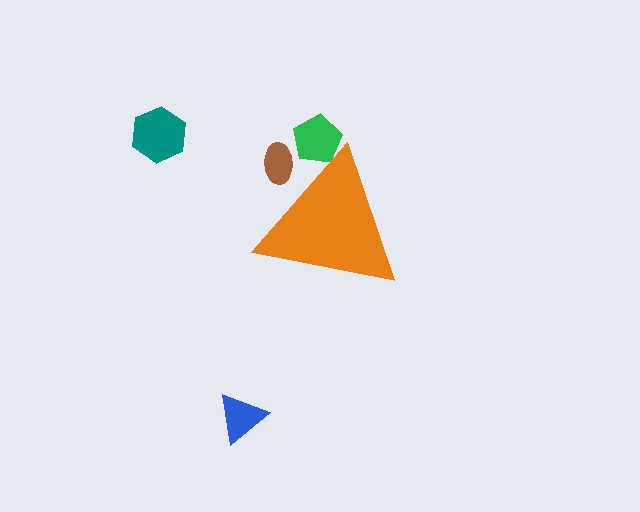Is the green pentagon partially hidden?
Yes, the green pentagon is partially hidden behind the orange triangle.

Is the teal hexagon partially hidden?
No, the teal hexagon is fully visible.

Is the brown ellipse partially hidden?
Yes, the brown ellipse is partially hidden behind the orange triangle.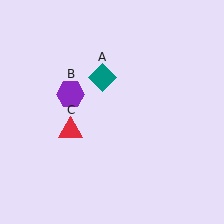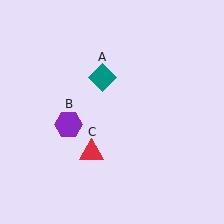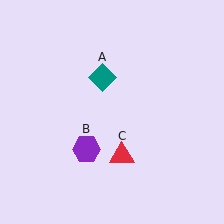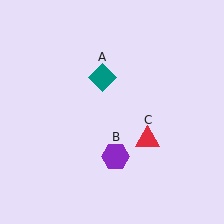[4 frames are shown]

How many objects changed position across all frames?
2 objects changed position: purple hexagon (object B), red triangle (object C).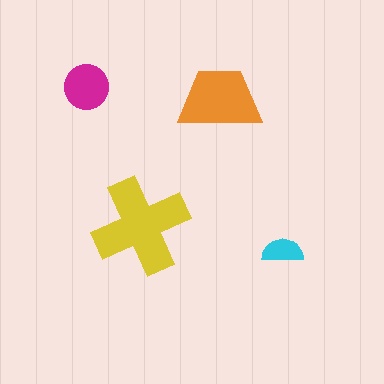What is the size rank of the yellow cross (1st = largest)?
1st.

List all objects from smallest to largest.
The cyan semicircle, the magenta circle, the orange trapezoid, the yellow cross.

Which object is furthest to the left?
The magenta circle is leftmost.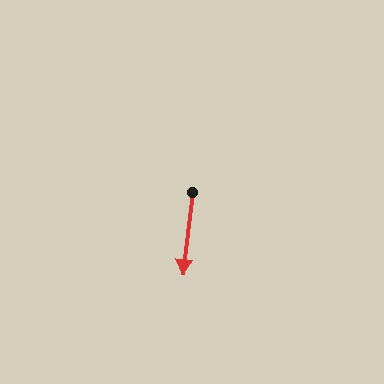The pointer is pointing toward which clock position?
Roughly 6 o'clock.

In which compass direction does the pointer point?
South.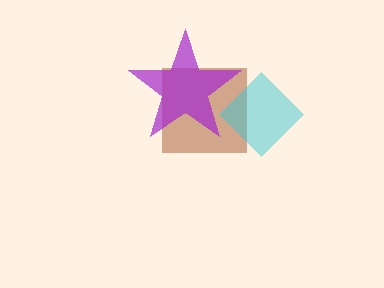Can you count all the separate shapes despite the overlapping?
Yes, there are 3 separate shapes.